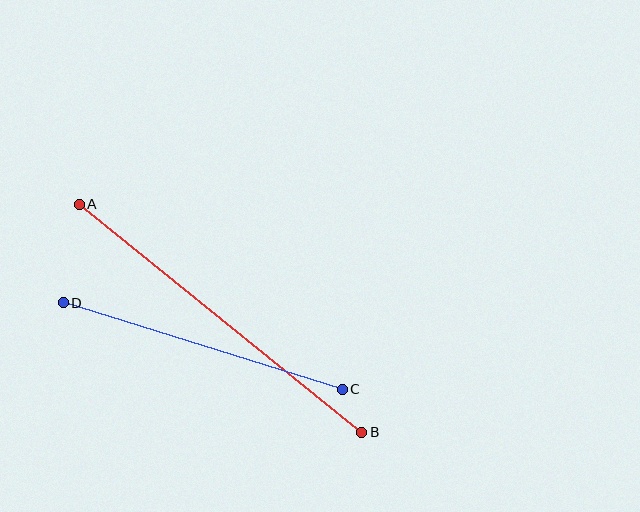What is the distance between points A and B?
The distance is approximately 363 pixels.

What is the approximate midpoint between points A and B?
The midpoint is at approximately (220, 318) pixels.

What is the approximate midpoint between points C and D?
The midpoint is at approximately (203, 346) pixels.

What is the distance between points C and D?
The distance is approximately 292 pixels.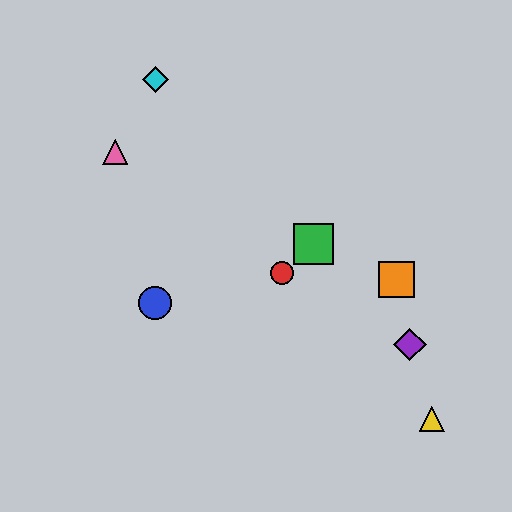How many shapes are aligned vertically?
2 shapes (the blue circle, the cyan diamond) are aligned vertically.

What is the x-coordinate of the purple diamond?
The purple diamond is at x≈410.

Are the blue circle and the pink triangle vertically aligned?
No, the blue circle is at x≈155 and the pink triangle is at x≈115.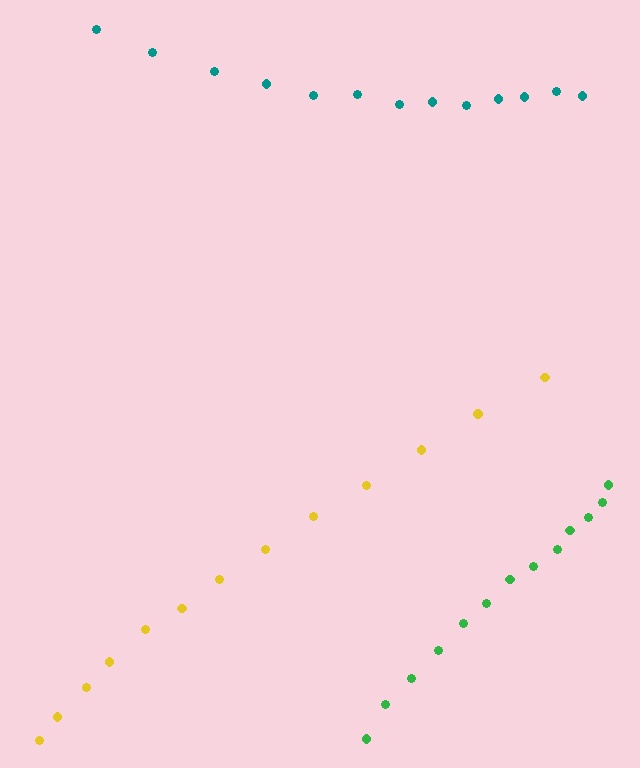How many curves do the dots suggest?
There are 3 distinct paths.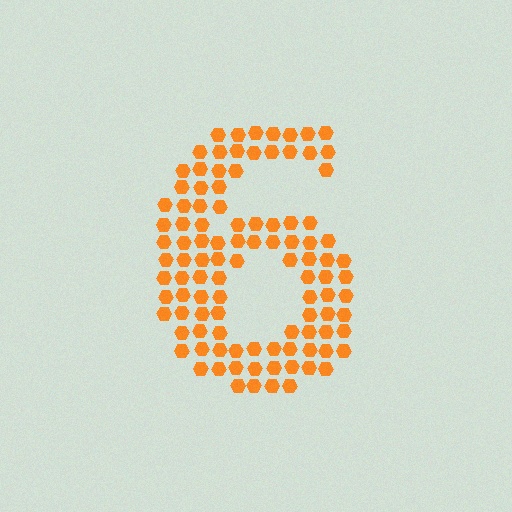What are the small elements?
The small elements are hexagons.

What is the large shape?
The large shape is the digit 6.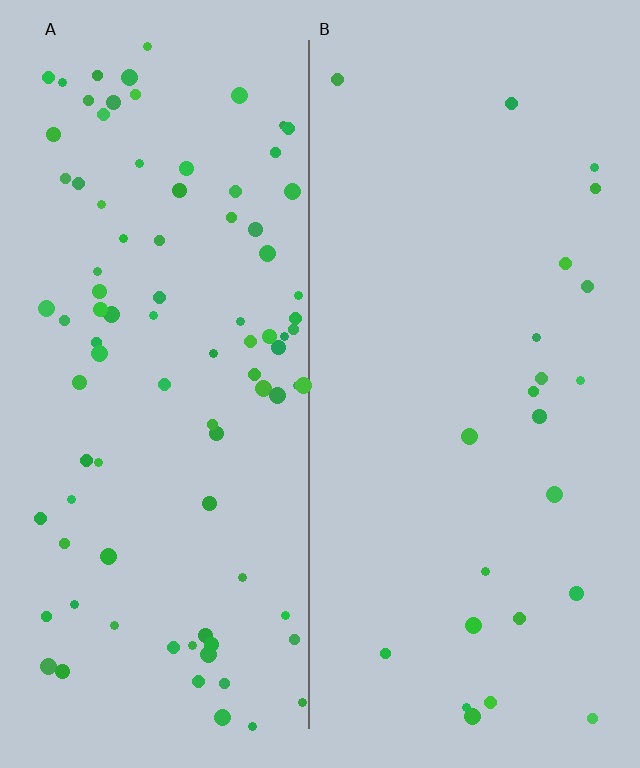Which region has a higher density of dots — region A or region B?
A (the left).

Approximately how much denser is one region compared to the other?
Approximately 4.0× — region A over region B.